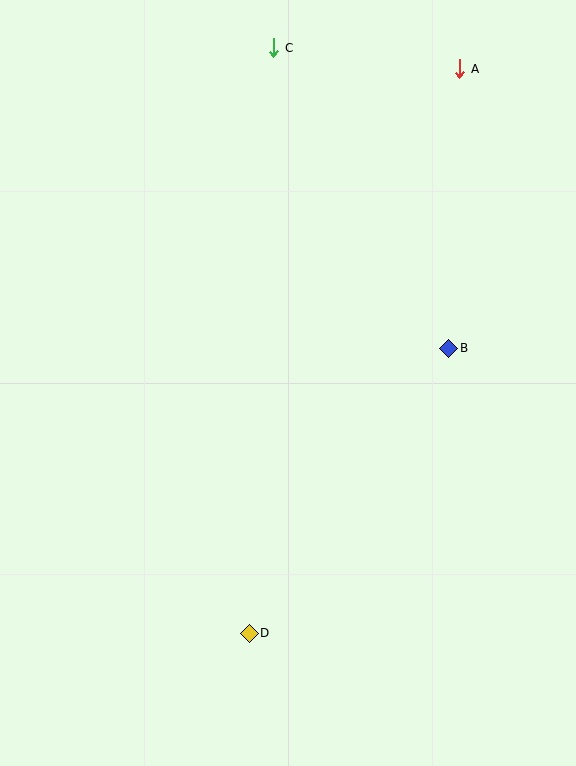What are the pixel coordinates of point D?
Point D is at (249, 633).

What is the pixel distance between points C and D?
The distance between C and D is 586 pixels.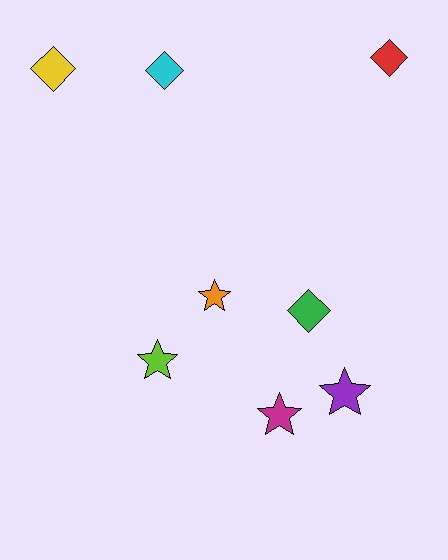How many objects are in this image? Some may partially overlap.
There are 8 objects.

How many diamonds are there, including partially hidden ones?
There are 4 diamonds.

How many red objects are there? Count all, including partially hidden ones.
There is 1 red object.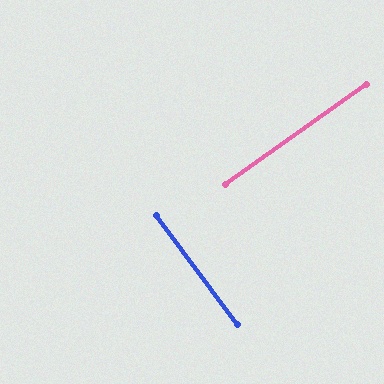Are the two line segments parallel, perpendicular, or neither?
Perpendicular — they meet at approximately 89°.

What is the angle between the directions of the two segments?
Approximately 89 degrees.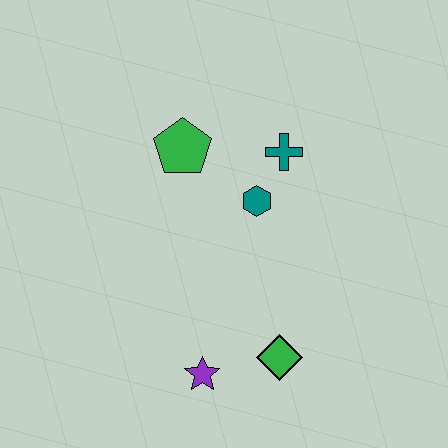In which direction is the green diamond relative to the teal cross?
The green diamond is below the teal cross.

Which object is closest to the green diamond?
The purple star is closest to the green diamond.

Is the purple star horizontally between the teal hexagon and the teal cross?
No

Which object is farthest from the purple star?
The teal cross is farthest from the purple star.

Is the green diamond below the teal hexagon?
Yes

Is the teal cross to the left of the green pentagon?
No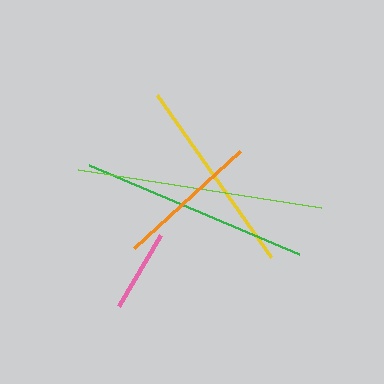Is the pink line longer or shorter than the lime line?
The lime line is longer than the pink line.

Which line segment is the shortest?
The pink line is the shortest at approximately 82 pixels.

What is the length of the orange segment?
The orange segment is approximately 144 pixels long.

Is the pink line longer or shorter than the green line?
The green line is longer than the pink line.